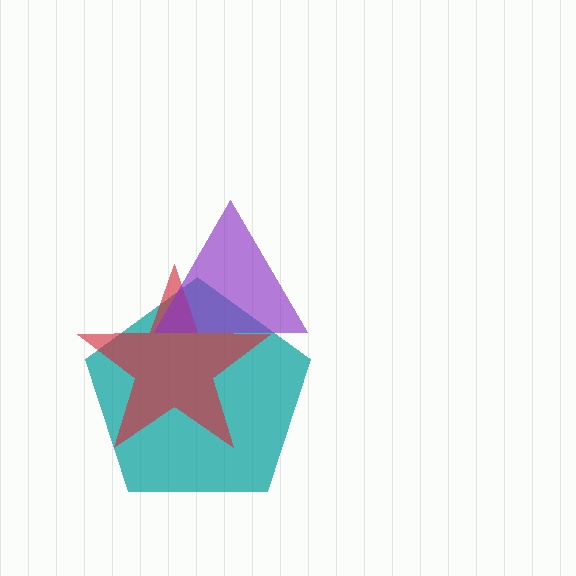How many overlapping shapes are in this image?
There are 3 overlapping shapes in the image.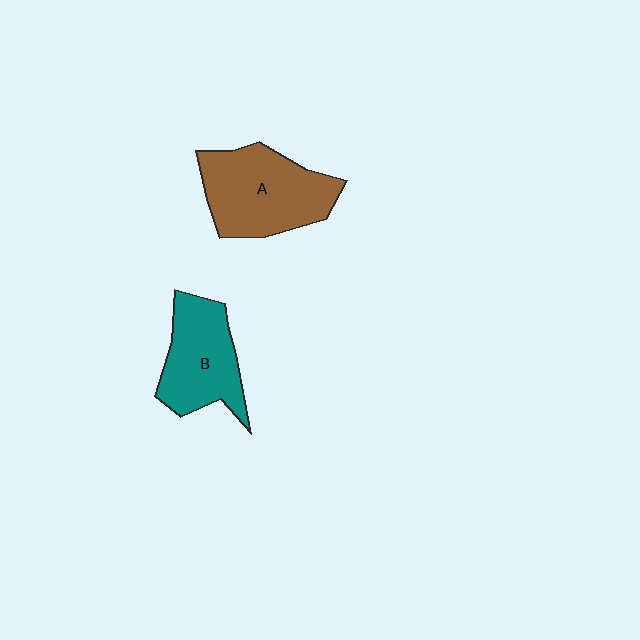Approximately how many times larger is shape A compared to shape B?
Approximately 1.3 times.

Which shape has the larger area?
Shape A (brown).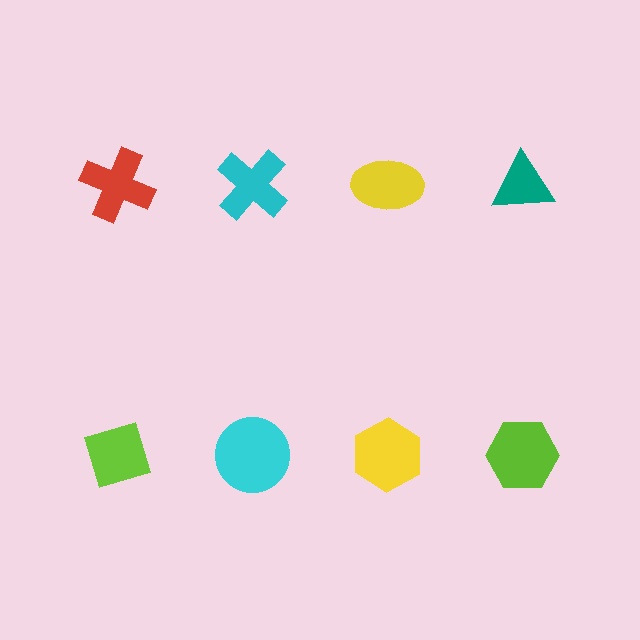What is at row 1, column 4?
A teal triangle.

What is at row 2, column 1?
A lime diamond.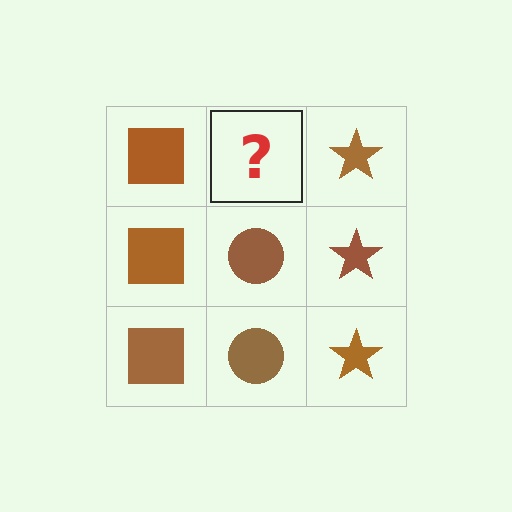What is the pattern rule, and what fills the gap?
The rule is that each column has a consistent shape. The gap should be filled with a brown circle.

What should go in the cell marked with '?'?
The missing cell should contain a brown circle.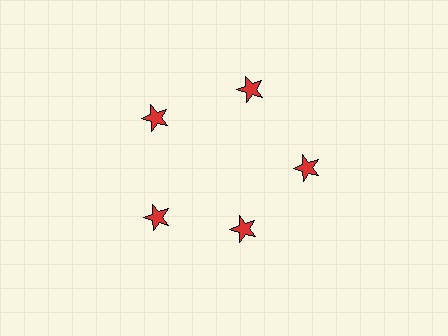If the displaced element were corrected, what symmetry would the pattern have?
It would have 5-fold rotational symmetry — the pattern would map onto itself every 72 degrees.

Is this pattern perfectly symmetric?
No. The 5 red stars are arranged in a ring, but one element near the 5 o'clock position is pulled inward toward the center, breaking the 5-fold rotational symmetry.